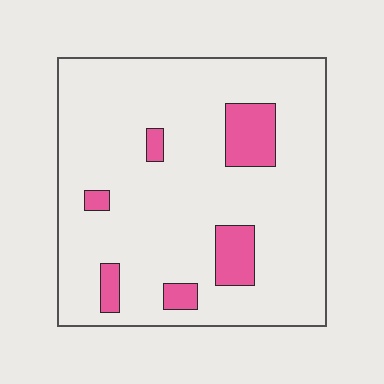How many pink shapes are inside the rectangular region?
6.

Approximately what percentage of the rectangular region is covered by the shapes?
Approximately 10%.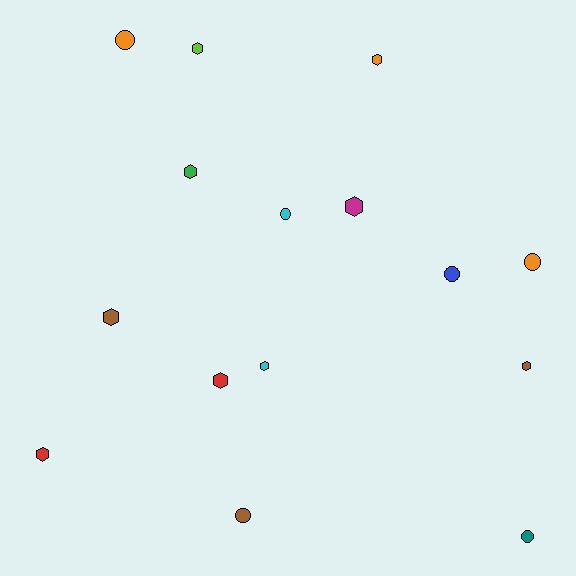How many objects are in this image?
There are 15 objects.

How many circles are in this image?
There are 6 circles.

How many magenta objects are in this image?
There is 1 magenta object.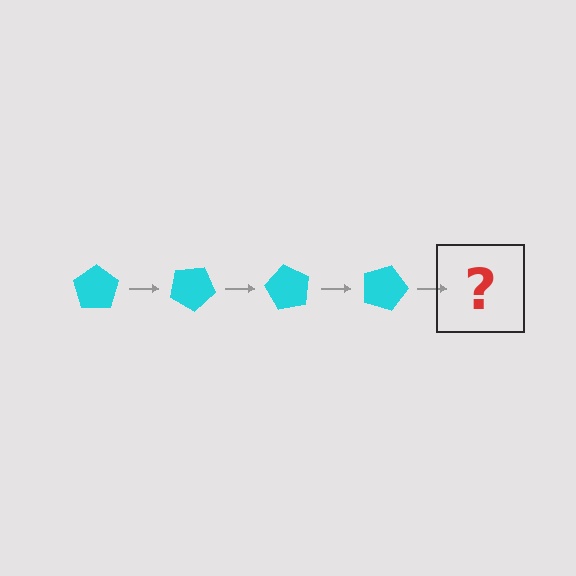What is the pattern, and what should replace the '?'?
The pattern is that the pentagon rotates 30 degrees each step. The '?' should be a cyan pentagon rotated 120 degrees.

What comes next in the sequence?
The next element should be a cyan pentagon rotated 120 degrees.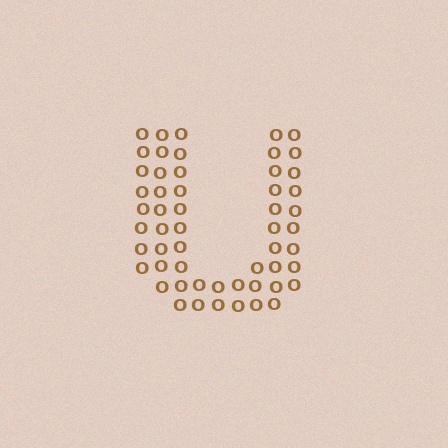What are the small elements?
The small elements are letter O's.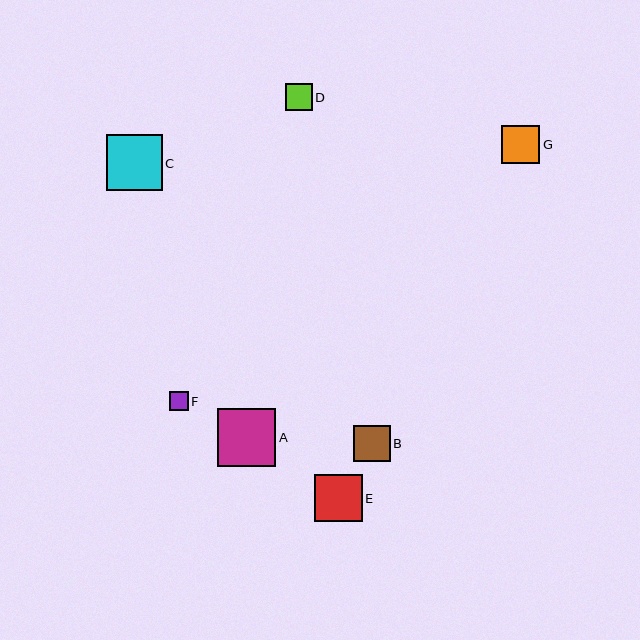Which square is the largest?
Square A is the largest with a size of approximately 59 pixels.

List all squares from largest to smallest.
From largest to smallest: A, C, E, G, B, D, F.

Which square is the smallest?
Square F is the smallest with a size of approximately 19 pixels.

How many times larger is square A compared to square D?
Square A is approximately 2.2 times the size of square D.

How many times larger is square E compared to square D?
Square E is approximately 1.8 times the size of square D.